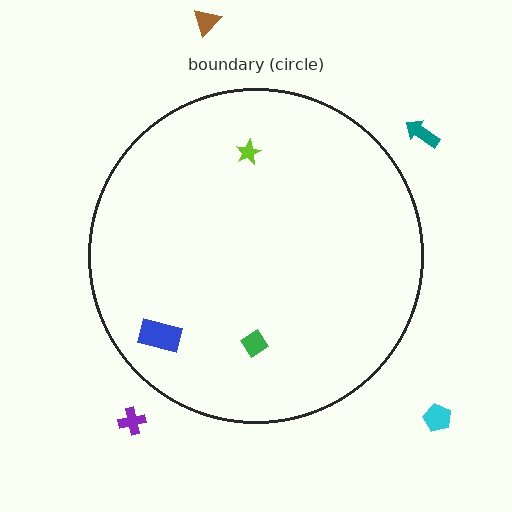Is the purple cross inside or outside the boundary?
Outside.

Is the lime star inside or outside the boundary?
Inside.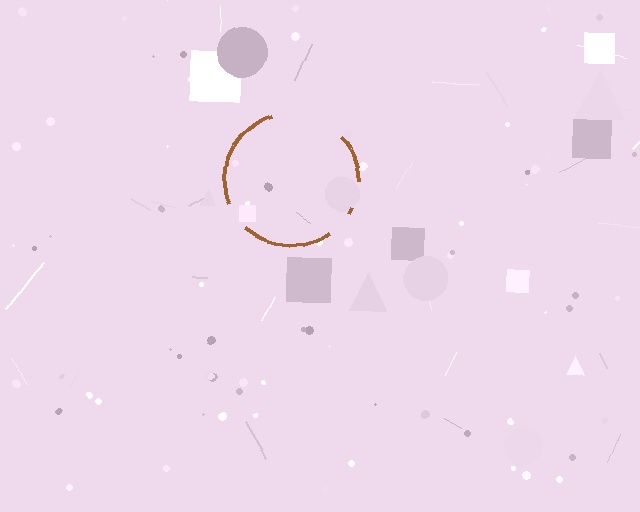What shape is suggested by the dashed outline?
The dashed outline suggests a circle.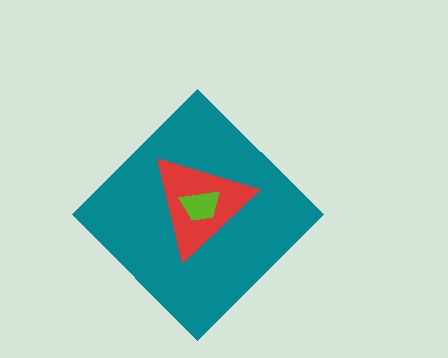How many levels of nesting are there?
3.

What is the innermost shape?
The lime trapezoid.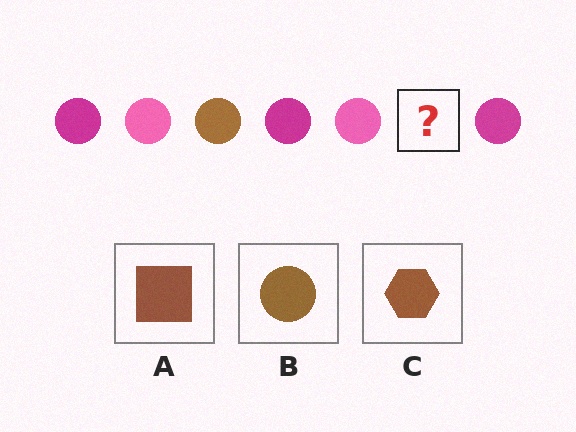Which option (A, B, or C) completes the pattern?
B.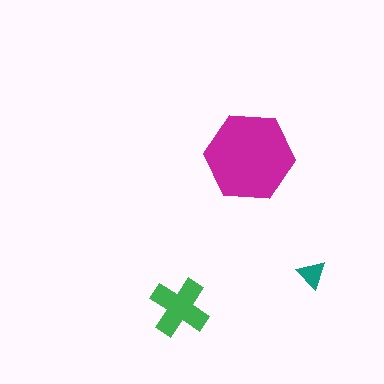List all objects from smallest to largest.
The teal triangle, the green cross, the magenta hexagon.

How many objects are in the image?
There are 3 objects in the image.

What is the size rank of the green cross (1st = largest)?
2nd.